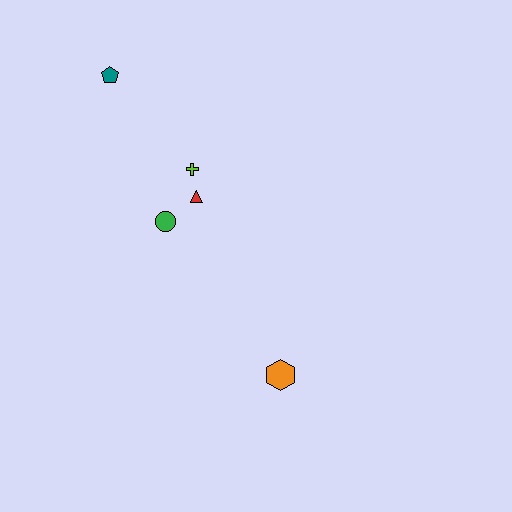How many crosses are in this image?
There is 1 cross.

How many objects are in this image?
There are 5 objects.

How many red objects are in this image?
There is 1 red object.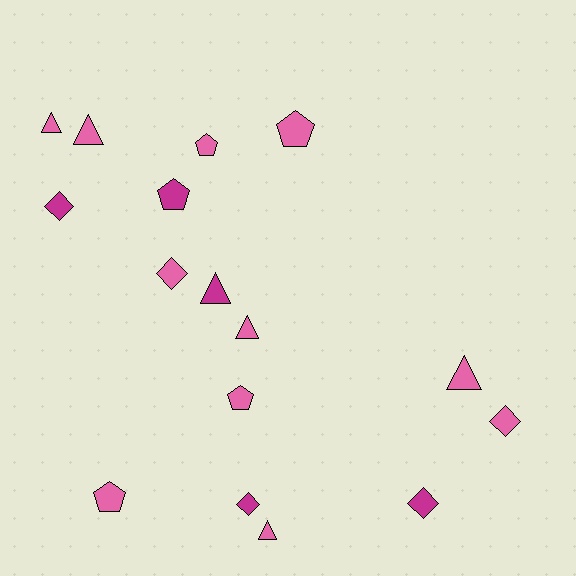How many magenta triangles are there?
There is 1 magenta triangle.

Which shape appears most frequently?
Triangle, with 6 objects.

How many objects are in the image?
There are 16 objects.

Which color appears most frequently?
Pink, with 11 objects.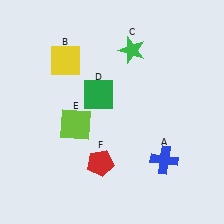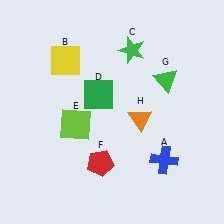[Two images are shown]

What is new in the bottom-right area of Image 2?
An orange triangle (H) was added in the bottom-right area of Image 2.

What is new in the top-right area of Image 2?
A green triangle (G) was added in the top-right area of Image 2.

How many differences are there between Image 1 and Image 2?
There are 2 differences between the two images.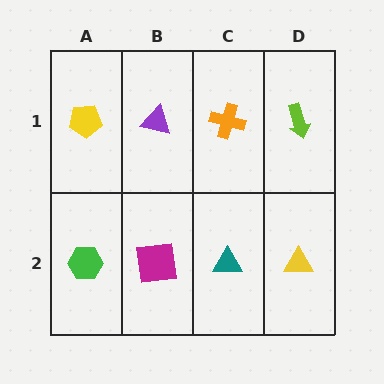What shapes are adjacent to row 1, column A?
A green hexagon (row 2, column A), a purple triangle (row 1, column B).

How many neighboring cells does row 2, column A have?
2.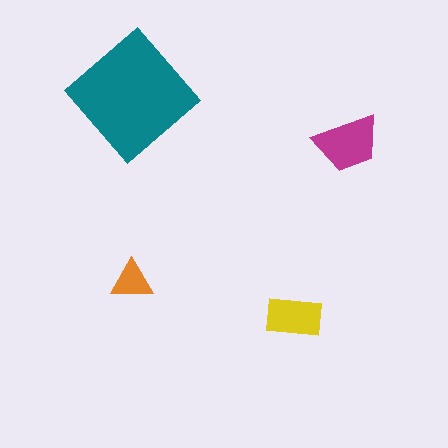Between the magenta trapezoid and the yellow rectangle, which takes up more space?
The magenta trapezoid.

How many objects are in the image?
There are 4 objects in the image.